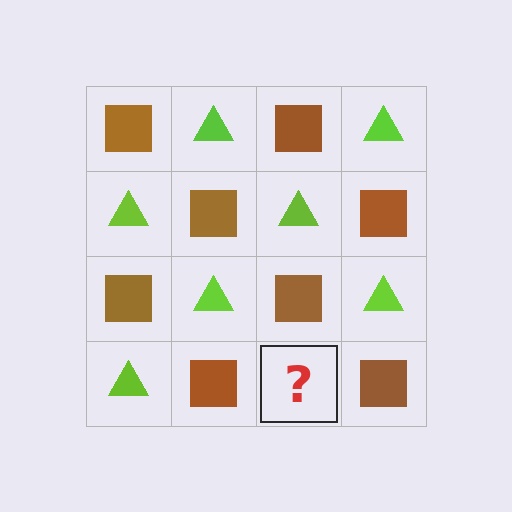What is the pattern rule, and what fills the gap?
The rule is that it alternates brown square and lime triangle in a checkerboard pattern. The gap should be filled with a lime triangle.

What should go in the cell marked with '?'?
The missing cell should contain a lime triangle.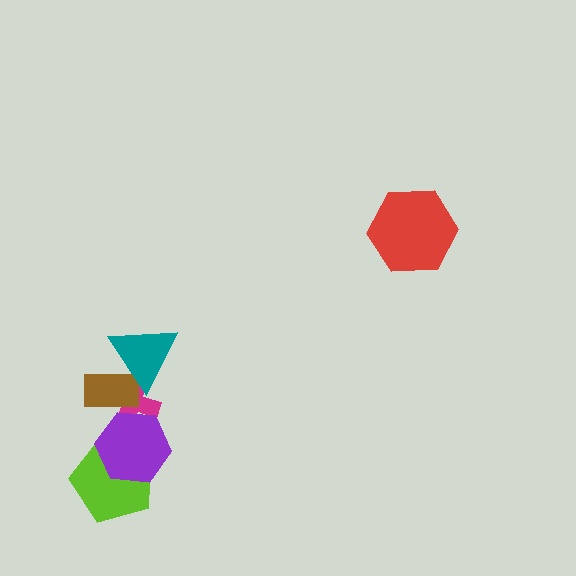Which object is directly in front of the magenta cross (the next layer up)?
The brown rectangle is directly in front of the magenta cross.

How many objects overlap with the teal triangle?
2 objects overlap with the teal triangle.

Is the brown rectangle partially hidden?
Yes, it is partially covered by another shape.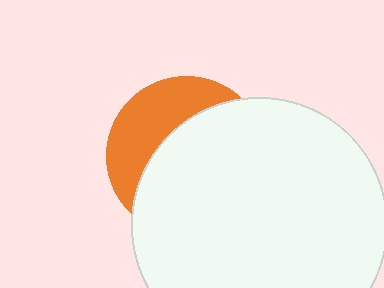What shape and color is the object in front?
The object in front is a white circle.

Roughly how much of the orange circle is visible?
A small part of it is visible (roughly 35%).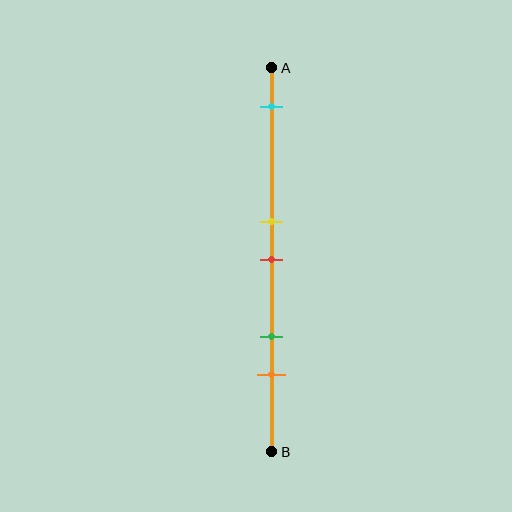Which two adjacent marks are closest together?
The yellow and red marks are the closest adjacent pair.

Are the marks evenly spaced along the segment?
No, the marks are not evenly spaced.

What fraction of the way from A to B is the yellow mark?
The yellow mark is approximately 40% (0.4) of the way from A to B.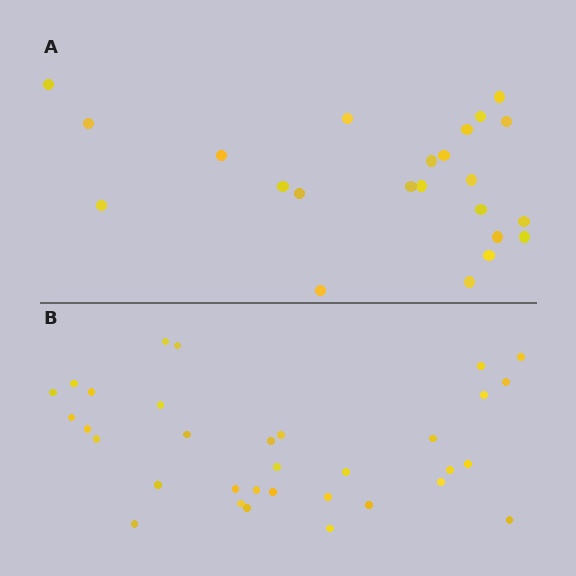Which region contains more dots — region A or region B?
Region B (the bottom region) has more dots.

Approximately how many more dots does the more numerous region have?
Region B has roughly 10 or so more dots than region A.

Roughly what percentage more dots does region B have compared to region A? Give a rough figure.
About 45% more.